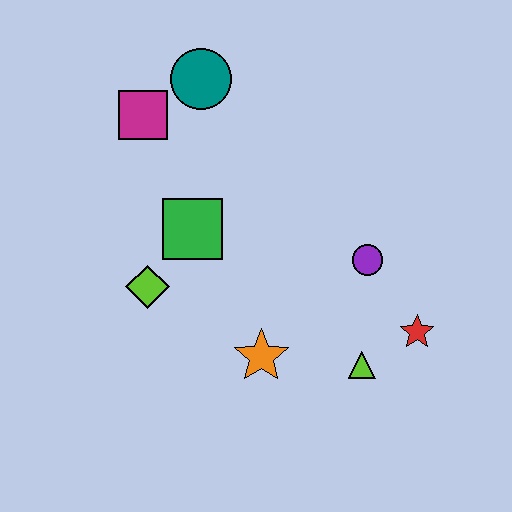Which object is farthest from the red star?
The magenta square is farthest from the red star.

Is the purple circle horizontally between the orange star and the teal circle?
No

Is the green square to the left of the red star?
Yes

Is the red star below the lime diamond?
Yes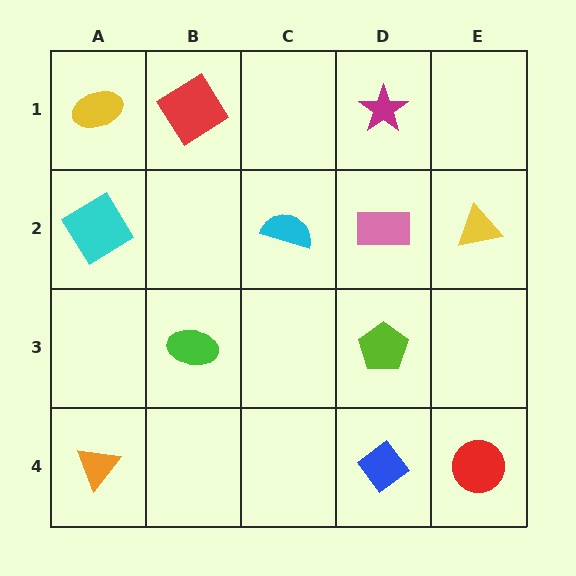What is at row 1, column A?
A yellow ellipse.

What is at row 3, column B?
A green ellipse.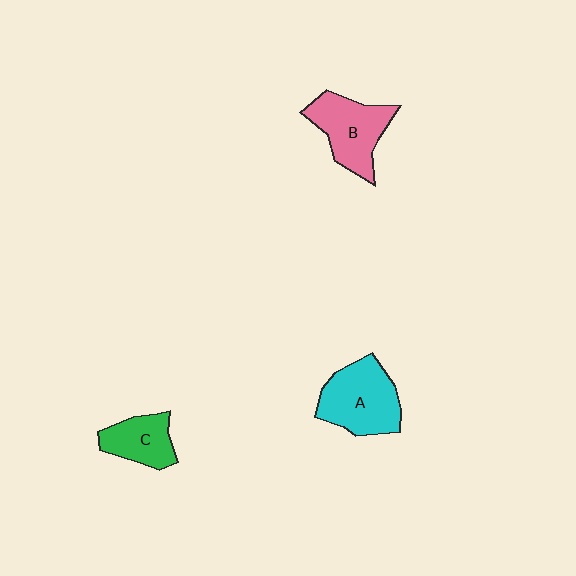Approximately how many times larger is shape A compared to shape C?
Approximately 1.6 times.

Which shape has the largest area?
Shape A (cyan).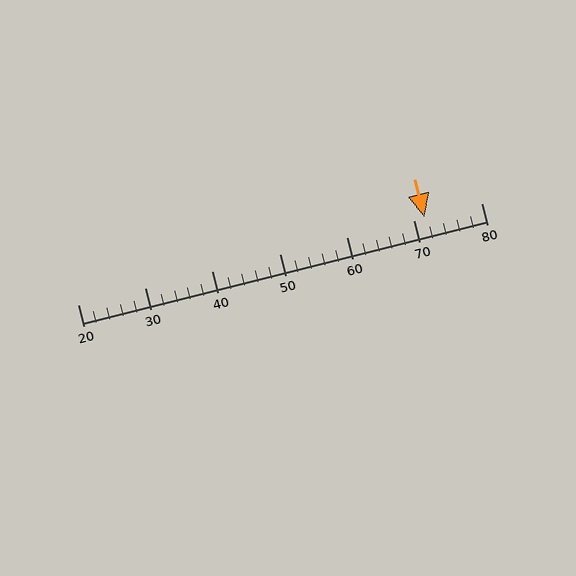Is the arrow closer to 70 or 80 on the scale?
The arrow is closer to 70.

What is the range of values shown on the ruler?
The ruler shows values from 20 to 80.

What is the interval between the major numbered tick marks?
The major tick marks are spaced 10 units apart.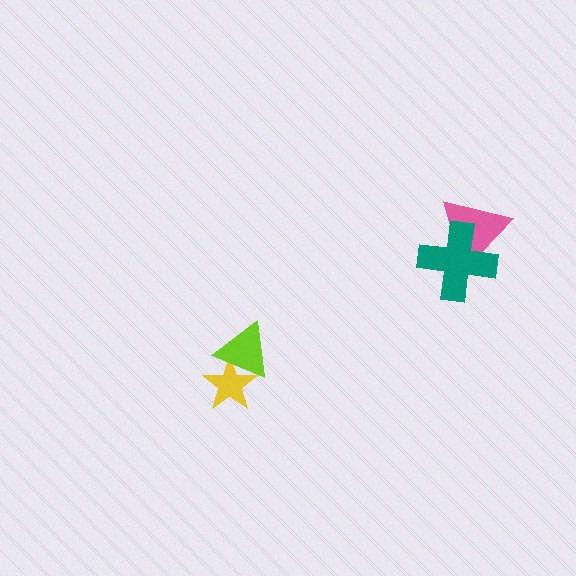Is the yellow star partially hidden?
Yes, it is partially covered by another shape.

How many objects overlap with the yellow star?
1 object overlaps with the yellow star.